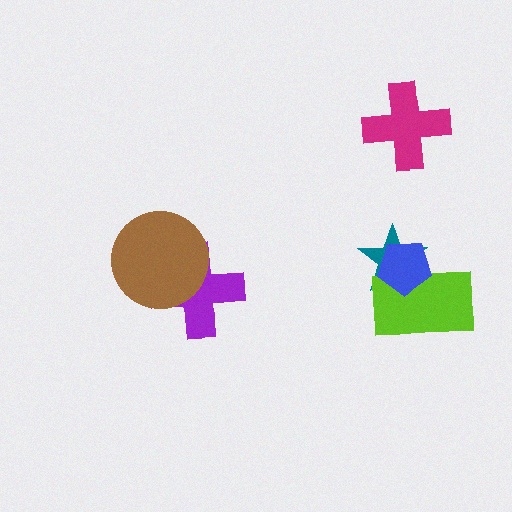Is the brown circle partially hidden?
No, no other shape covers it.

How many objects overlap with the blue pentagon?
2 objects overlap with the blue pentagon.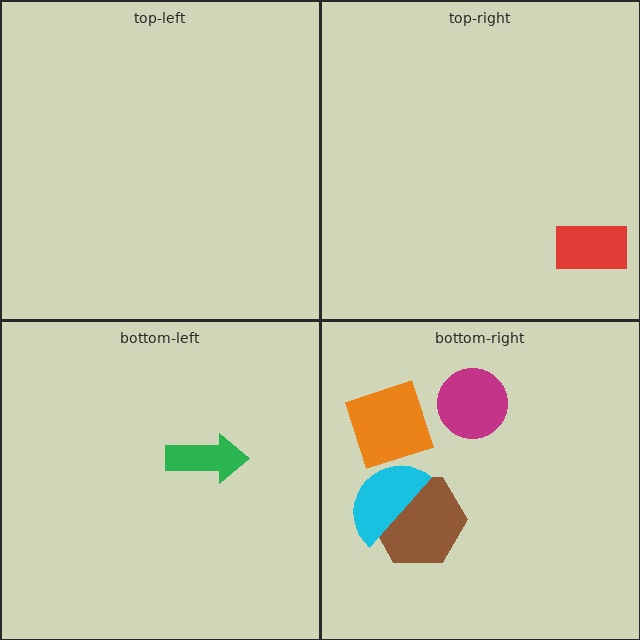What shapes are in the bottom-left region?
The green arrow.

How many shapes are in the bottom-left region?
1.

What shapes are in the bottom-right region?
The magenta circle, the brown hexagon, the cyan semicircle, the orange square.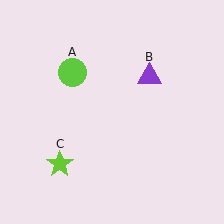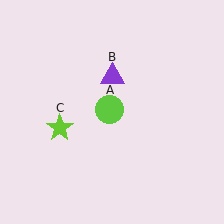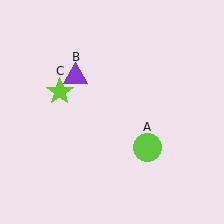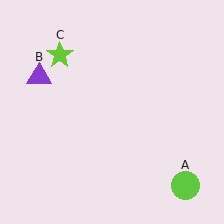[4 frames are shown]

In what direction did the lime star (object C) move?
The lime star (object C) moved up.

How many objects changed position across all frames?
3 objects changed position: lime circle (object A), purple triangle (object B), lime star (object C).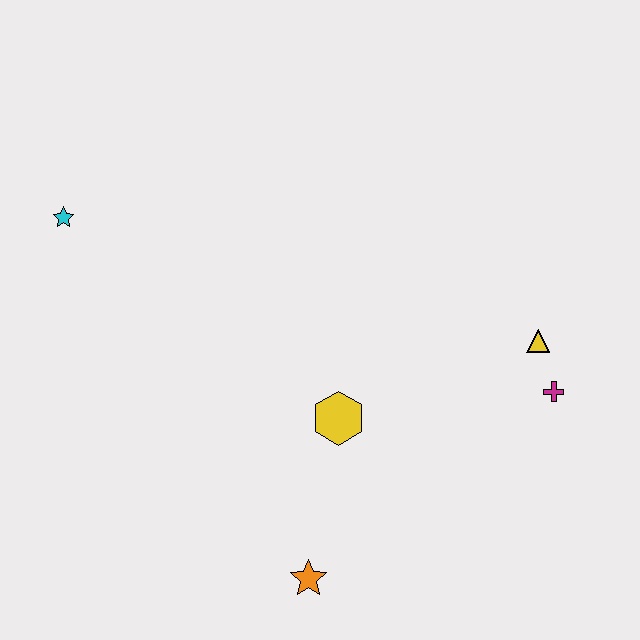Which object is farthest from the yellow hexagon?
The cyan star is farthest from the yellow hexagon.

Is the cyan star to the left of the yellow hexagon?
Yes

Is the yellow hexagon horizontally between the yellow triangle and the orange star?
Yes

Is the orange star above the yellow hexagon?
No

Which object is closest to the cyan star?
The yellow hexagon is closest to the cyan star.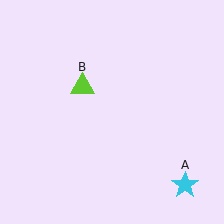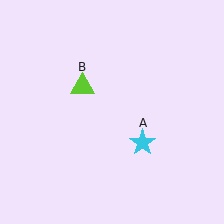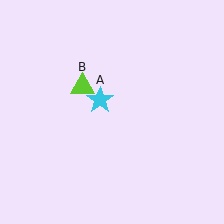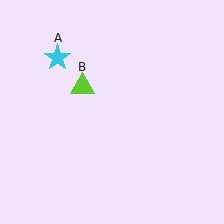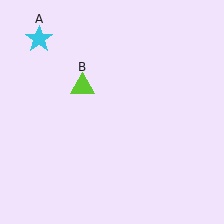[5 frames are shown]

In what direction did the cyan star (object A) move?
The cyan star (object A) moved up and to the left.